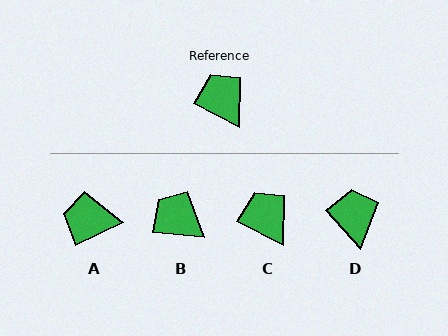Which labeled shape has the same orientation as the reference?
C.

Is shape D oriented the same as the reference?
No, it is off by about 21 degrees.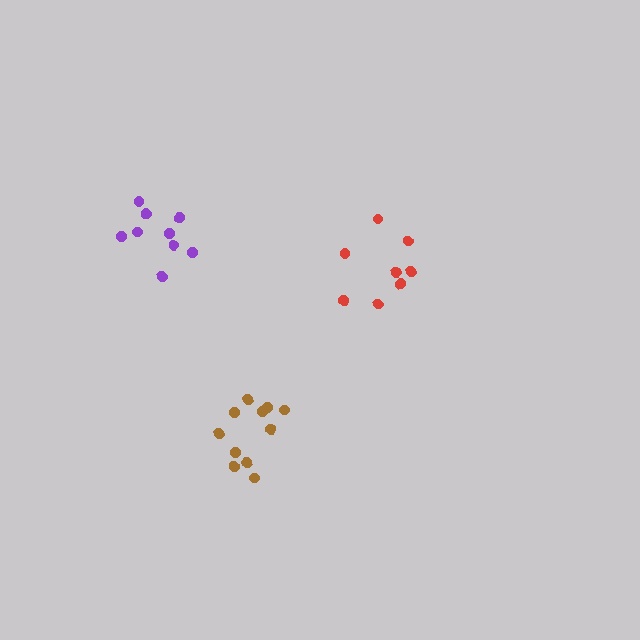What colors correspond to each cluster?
The clusters are colored: brown, purple, red.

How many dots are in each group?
Group 1: 11 dots, Group 2: 9 dots, Group 3: 8 dots (28 total).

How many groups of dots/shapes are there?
There are 3 groups.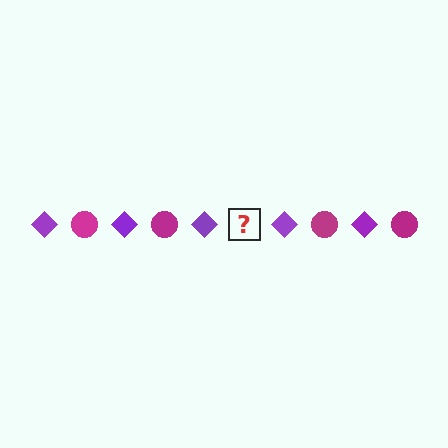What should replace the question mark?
The question mark should be replaced with a magenta circle.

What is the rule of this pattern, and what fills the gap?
The rule is that the pattern alternates between purple diamond and magenta circle. The gap should be filled with a magenta circle.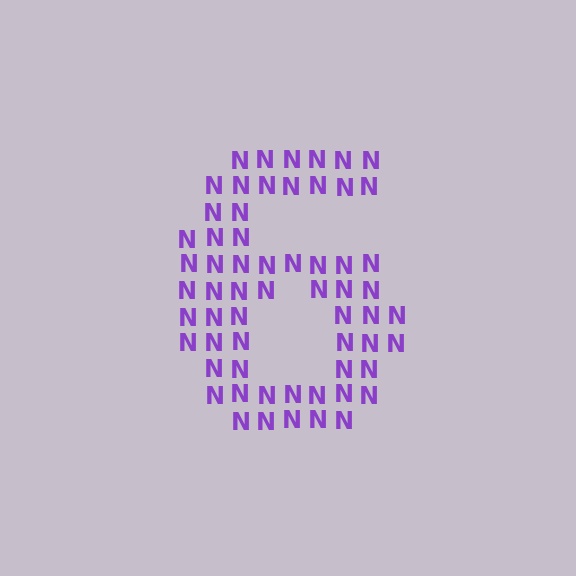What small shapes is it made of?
It is made of small letter N's.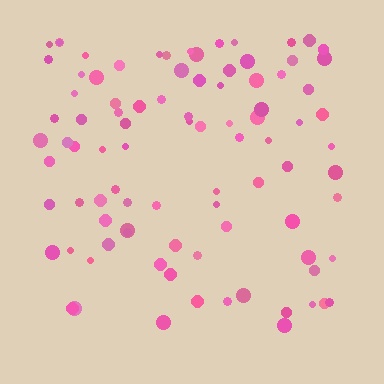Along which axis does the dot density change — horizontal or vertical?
Vertical.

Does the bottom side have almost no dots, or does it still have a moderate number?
Still a moderate number, just noticeably fewer than the top.